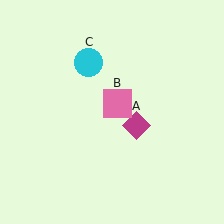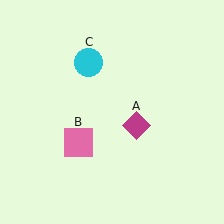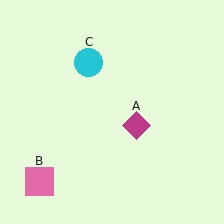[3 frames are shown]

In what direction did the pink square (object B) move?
The pink square (object B) moved down and to the left.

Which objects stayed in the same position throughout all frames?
Magenta diamond (object A) and cyan circle (object C) remained stationary.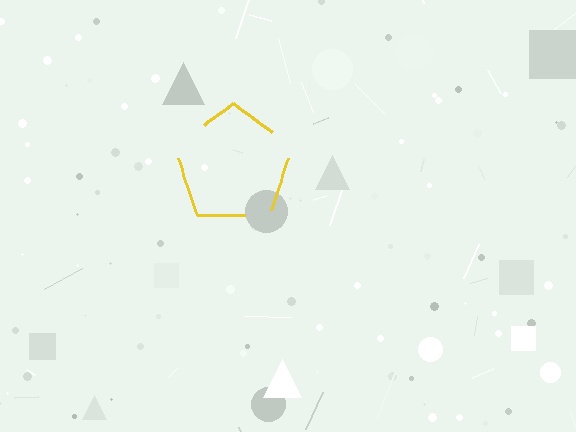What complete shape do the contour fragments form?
The contour fragments form a pentagon.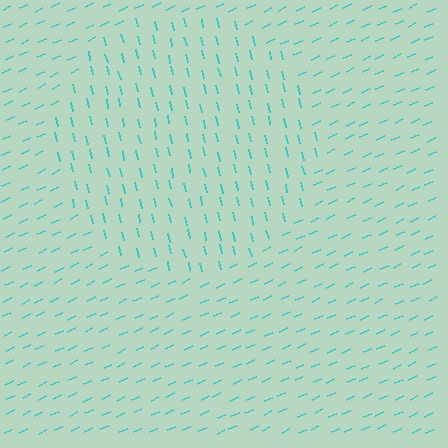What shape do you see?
I see a circle.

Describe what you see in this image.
The image is filled with small cyan line segments. A circle region in the image has lines oriented differently from the surrounding lines, creating a visible texture boundary.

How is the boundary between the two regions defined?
The boundary is defined purely by a change in line orientation (approximately 79 degrees difference). All lines are the same color and thickness.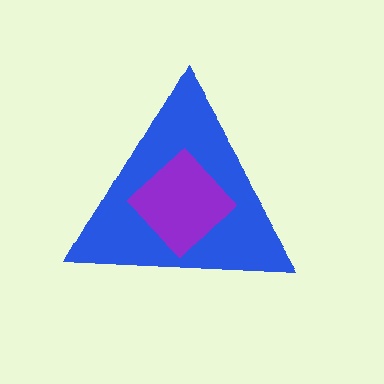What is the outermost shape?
The blue triangle.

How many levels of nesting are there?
2.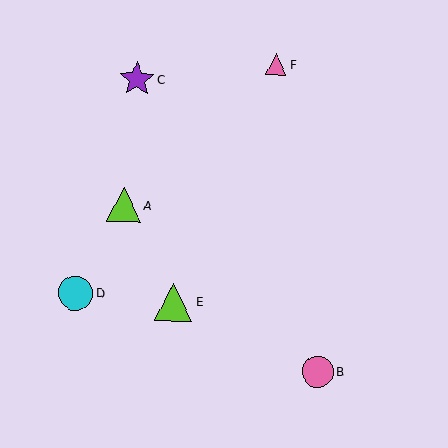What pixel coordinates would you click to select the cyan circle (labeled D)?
Click at (76, 293) to select the cyan circle D.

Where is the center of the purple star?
The center of the purple star is at (137, 79).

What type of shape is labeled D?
Shape D is a cyan circle.